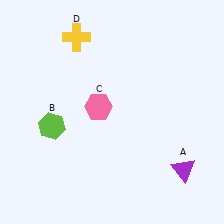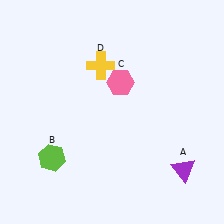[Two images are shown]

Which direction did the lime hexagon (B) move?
The lime hexagon (B) moved down.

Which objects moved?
The objects that moved are: the lime hexagon (B), the pink hexagon (C), the yellow cross (D).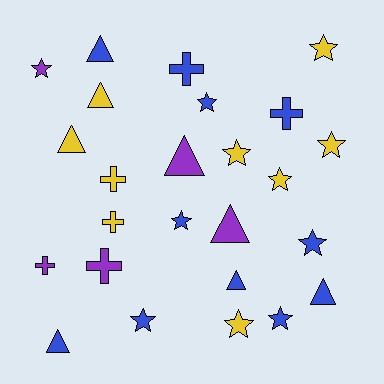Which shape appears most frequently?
Star, with 11 objects.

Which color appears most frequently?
Blue, with 11 objects.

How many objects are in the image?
There are 25 objects.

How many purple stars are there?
There is 1 purple star.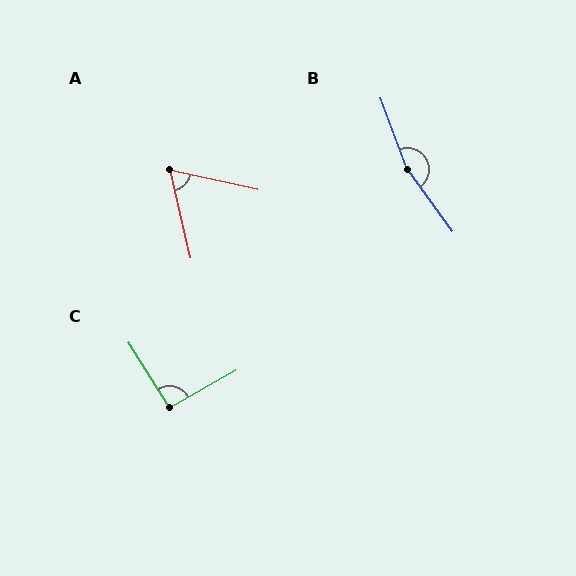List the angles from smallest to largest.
A (64°), C (93°), B (165°).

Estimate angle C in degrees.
Approximately 93 degrees.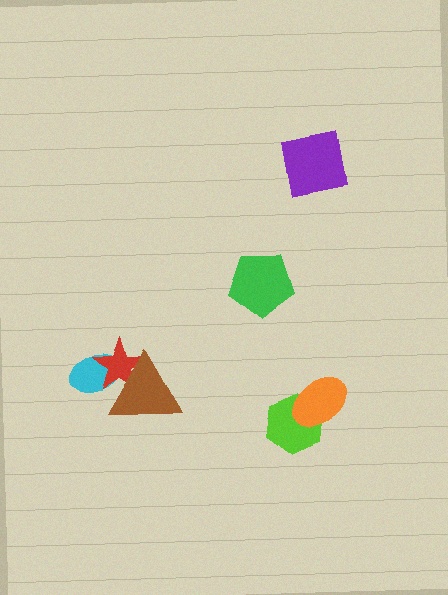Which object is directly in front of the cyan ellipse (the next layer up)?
The red star is directly in front of the cyan ellipse.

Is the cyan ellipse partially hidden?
Yes, it is partially covered by another shape.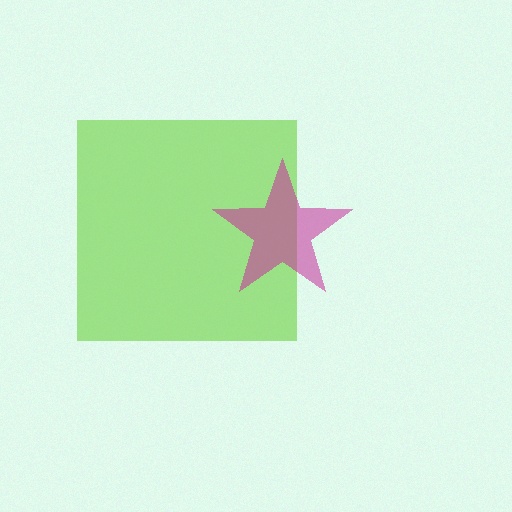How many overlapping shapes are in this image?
There are 2 overlapping shapes in the image.